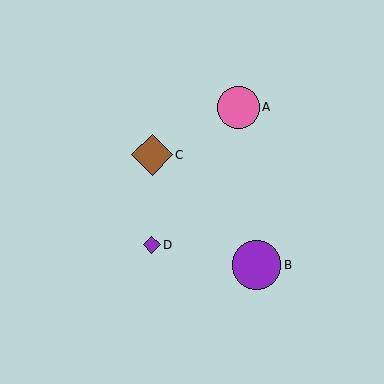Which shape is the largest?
The purple circle (labeled B) is the largest.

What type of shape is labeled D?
Shape D is a purple diamond.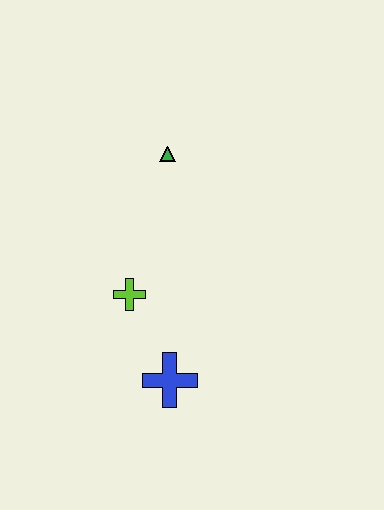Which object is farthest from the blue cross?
The green triangle is farthest from the blue cross.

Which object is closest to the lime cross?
The blue cross is closest to the lime cross.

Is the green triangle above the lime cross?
Yes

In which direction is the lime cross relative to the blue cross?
The lime cross is above the blue cross.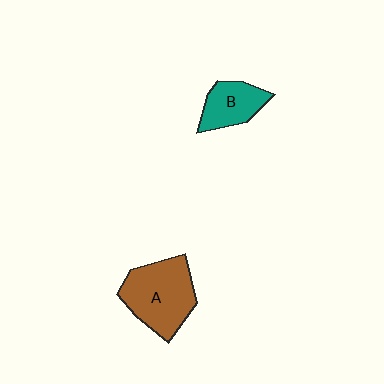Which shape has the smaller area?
Shape B (teal).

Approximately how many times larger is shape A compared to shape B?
Approximately 1.8 times.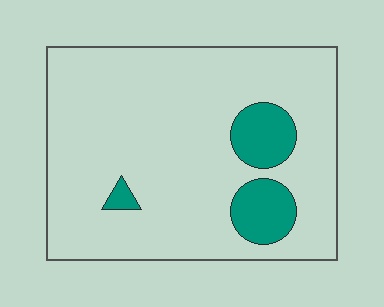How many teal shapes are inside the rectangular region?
3.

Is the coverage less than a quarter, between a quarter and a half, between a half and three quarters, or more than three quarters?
Less than a quarter.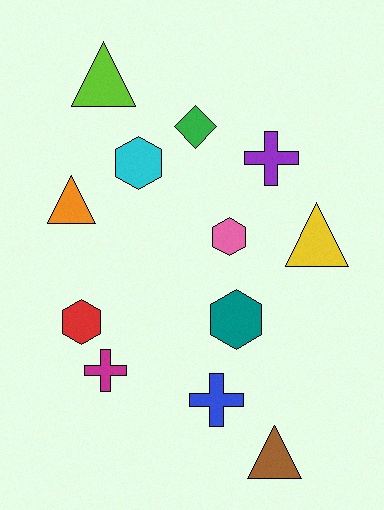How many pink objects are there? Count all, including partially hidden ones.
There is 1 pink object.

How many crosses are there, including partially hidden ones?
There are 3 crosses.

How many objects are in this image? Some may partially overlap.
There are 12 objects.